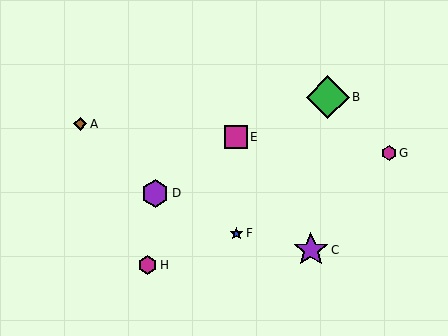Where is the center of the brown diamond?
The center of the brown diamond is at (80, 124).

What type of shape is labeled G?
Shape G is a magenta hexagon.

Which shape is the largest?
The green diamond (labeled B) is the largest.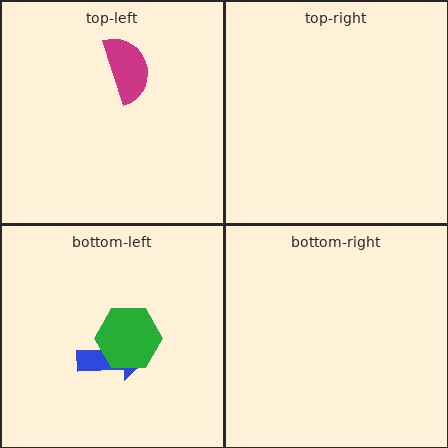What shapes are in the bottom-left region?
The blue arrow, the green hexagon.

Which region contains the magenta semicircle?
The top-left region.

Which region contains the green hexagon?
The bottom-left region.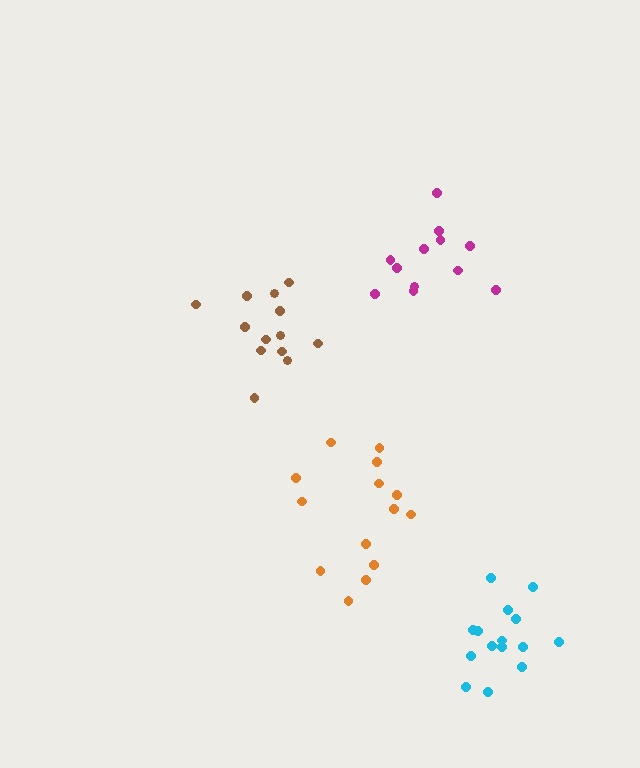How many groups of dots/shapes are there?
There are 4 groups.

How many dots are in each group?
Group 1: 13 dots, Group 2: 14 dots, Group 3: 15 dots, Group 4: 12 dots (54 total).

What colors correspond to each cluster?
The clusters are colored: brown, orange, cyan, magenta.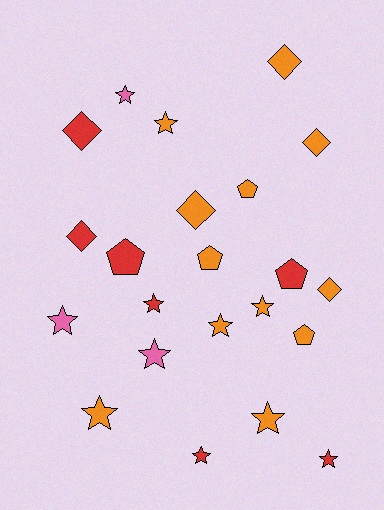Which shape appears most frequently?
Star, with 11 objects.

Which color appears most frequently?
Orange, with 12 objects.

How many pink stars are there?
There are 3 pink stars.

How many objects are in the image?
There are 22 objects.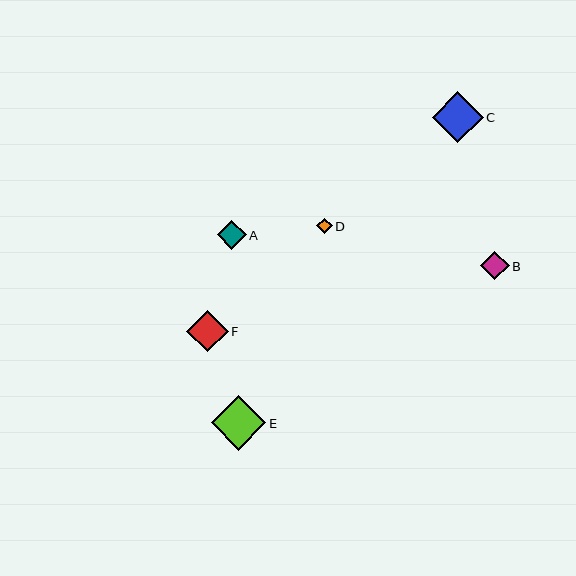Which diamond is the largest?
Diamond E is the largest with a size of approximately 54 pixels.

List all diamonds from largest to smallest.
From largest to smallest: E, C, F, B, A, D.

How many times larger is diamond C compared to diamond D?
Diamond C is approximately 3.3 times the size of diamond D.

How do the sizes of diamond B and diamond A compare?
Diamond B and diamond A are approximately the same size.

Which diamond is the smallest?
Diamond D is the smallest with a size of approximately 15 pixels.